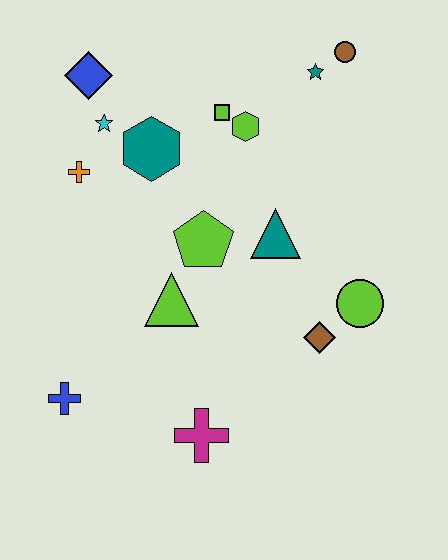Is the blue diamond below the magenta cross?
No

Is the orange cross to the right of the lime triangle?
No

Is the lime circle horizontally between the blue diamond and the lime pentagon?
No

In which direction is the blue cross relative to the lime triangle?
The blue cross is to the left of the lime triangle.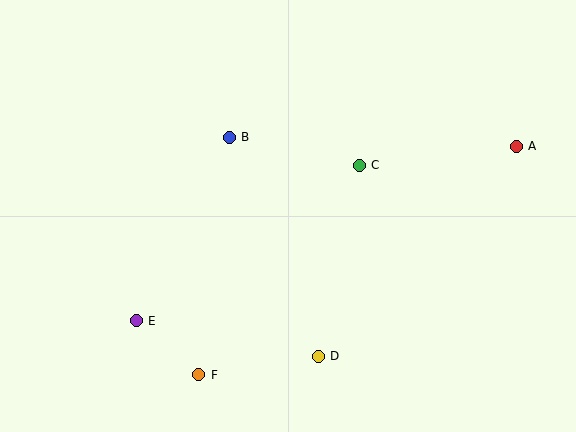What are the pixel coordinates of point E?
Point E is at (136, 321).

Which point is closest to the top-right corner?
Point A is closest to the top-right corner.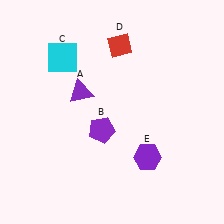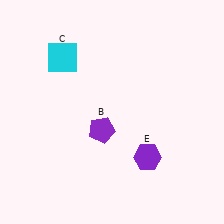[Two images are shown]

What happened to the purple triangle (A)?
The purple triangle (A) was removed in Image 2. It was in the top-left area of Image 1.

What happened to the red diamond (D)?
The red diamond (D) was removed in Image 2. It was in the top-right area of Image 1.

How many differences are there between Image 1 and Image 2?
There are 2 differences between the two images.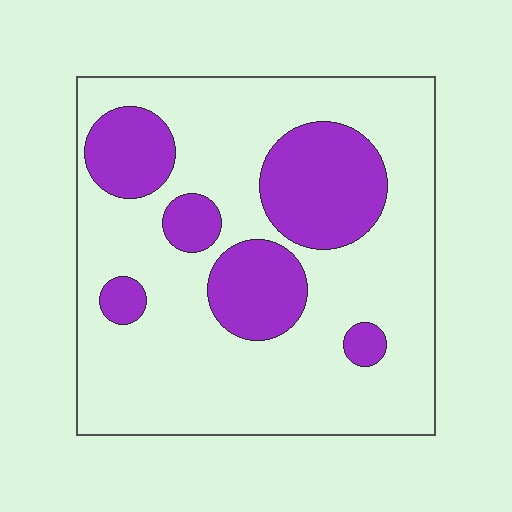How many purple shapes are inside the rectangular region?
6.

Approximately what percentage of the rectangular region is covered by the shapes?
Approximately 25%.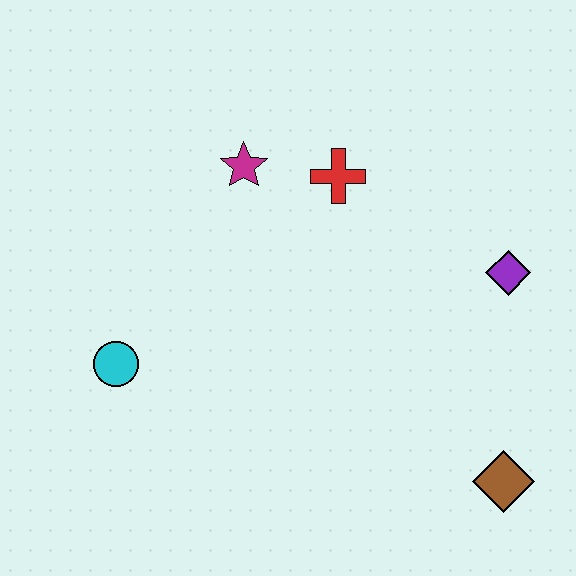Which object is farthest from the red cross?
The brown diamond is farthest from the red cross.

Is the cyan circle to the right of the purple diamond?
No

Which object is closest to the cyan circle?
The magenta star is closest to the cyan circle.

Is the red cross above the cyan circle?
Yes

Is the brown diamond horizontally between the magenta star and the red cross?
No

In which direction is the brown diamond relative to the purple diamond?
The brown diamond is below the purple diamond.